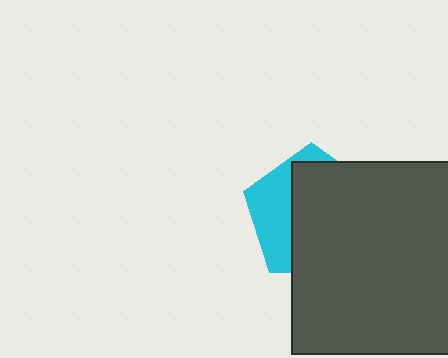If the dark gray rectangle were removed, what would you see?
You would see the complete cyan pentagon.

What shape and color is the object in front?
The object in front is a dark gray rectangle.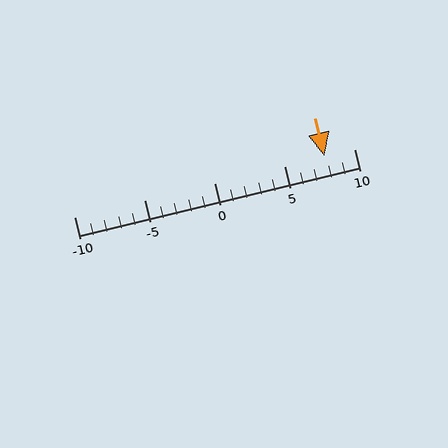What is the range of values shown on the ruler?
The ruler shows values from -10 to 10.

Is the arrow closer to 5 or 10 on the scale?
The arrow is closer to 10.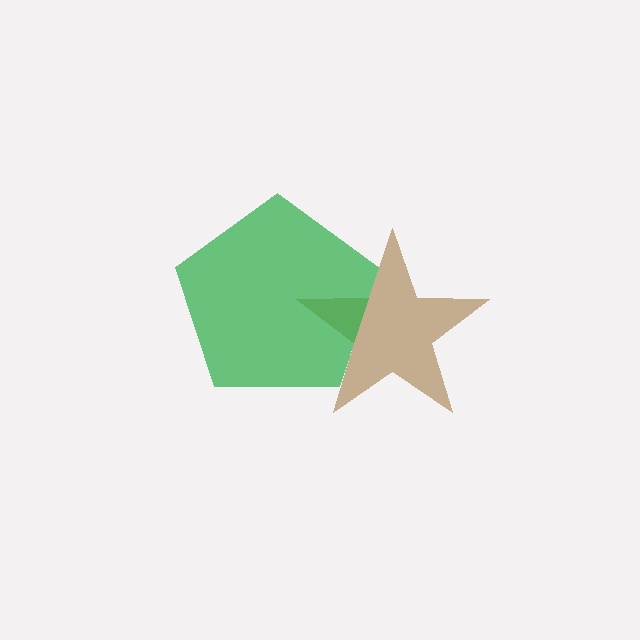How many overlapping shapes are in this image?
There are 2 overlapping shapes in the image.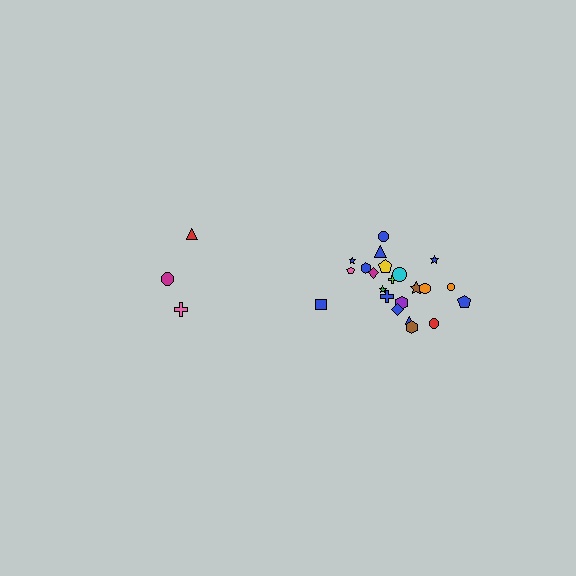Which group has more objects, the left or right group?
The right group.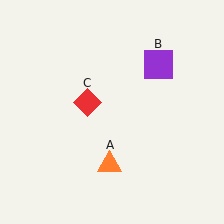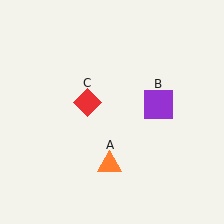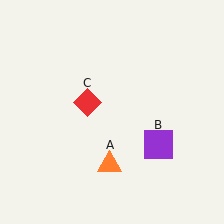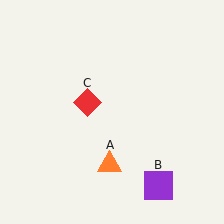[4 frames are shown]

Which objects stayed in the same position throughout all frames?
Orange triangle (object A) and red diamond (object C) remained stationary.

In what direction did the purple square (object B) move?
The purple square (object B) moved down.